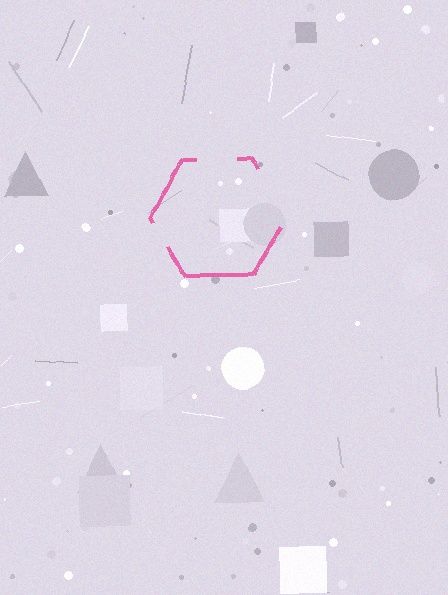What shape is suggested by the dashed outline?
The dashed outline suggests a hexagon.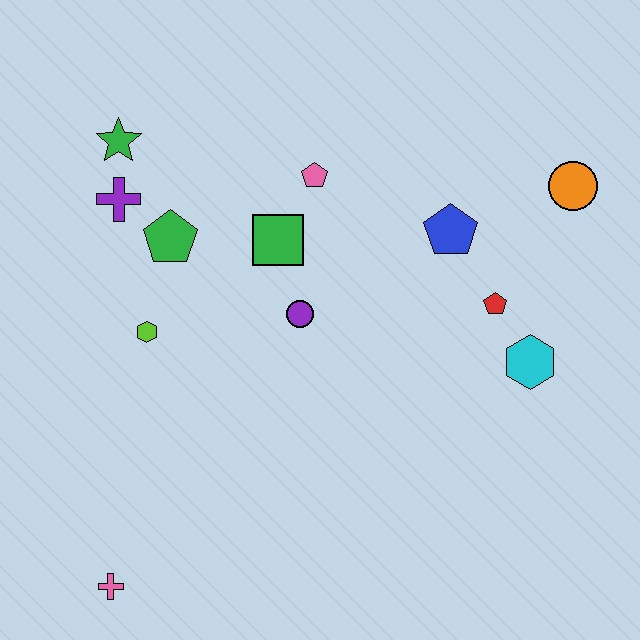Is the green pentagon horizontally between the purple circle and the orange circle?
No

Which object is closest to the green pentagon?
The purple cross is closest to the green pentagon.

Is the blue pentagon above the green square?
Yes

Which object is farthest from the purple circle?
The pink cross is farthest from the purple circle.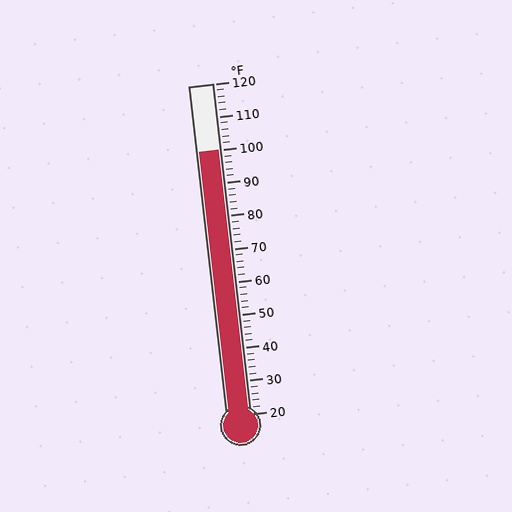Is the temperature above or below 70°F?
The temperature is above 70°F.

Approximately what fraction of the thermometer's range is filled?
The thermometer is filled to approximately 80% of its range.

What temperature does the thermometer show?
The thermometer shows approximately 100°F.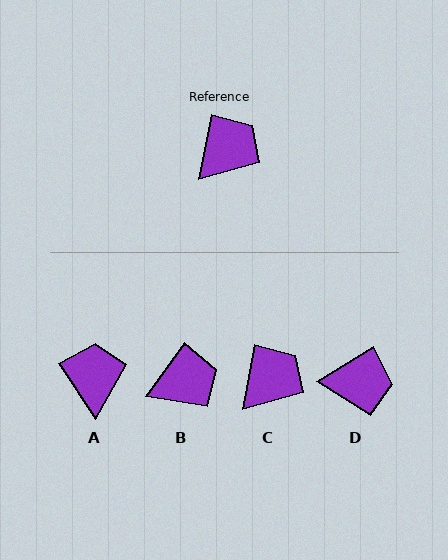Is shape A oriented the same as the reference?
No, it is off by about 45 degrees.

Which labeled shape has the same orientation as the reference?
C.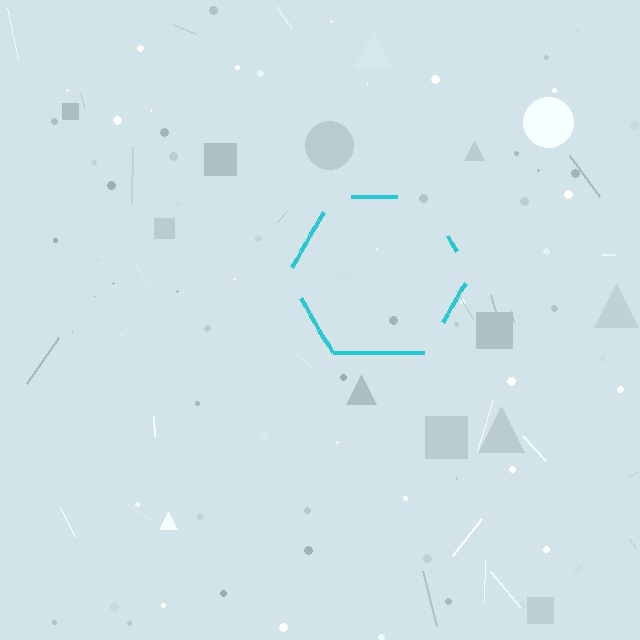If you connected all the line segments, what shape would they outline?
They would outline a hexagon.